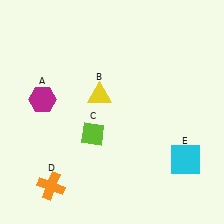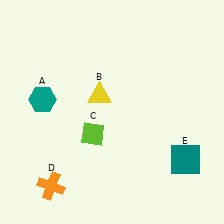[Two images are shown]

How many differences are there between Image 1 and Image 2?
There are 2 differences between the two images.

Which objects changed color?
A changed from magenta to teal. E changed from cyan to teal.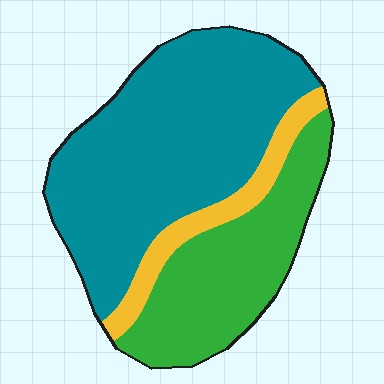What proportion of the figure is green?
Green takes up between a quarter and a half of the figure.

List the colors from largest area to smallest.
From largest to smallest: teal, green, yellow.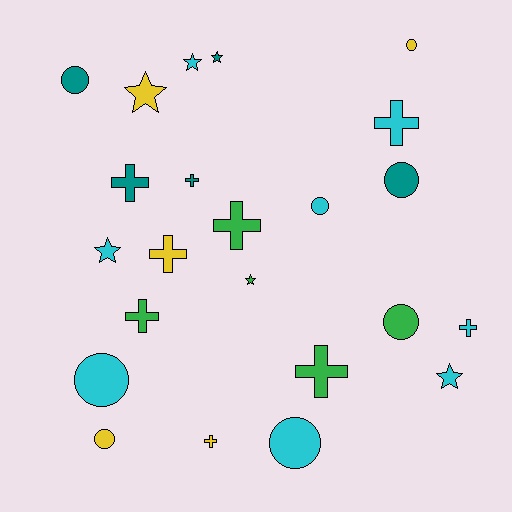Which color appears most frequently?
Cyan, with 8 objects.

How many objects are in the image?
There are 23 objects.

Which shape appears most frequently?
Cross, with 9 objects.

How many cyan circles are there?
There are 3 cyan circles.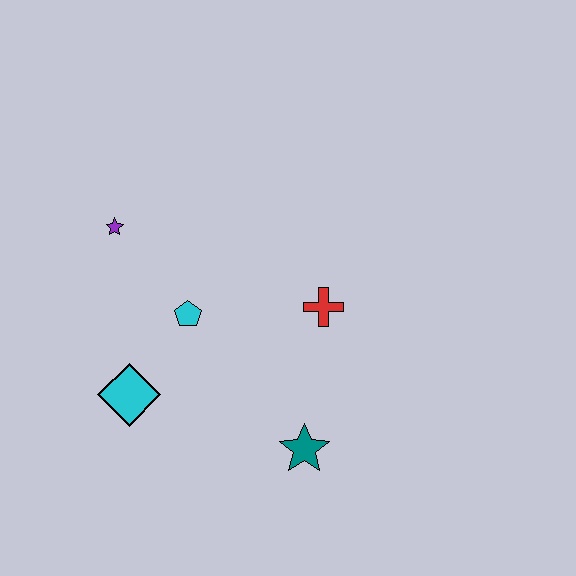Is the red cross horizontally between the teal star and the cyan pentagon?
No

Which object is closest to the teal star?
The red cross is closest to the teal star.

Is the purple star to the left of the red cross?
Yes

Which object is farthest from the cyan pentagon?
The teal star is farthest from the cyan pentagon.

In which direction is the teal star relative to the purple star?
The teal star is below the purple star.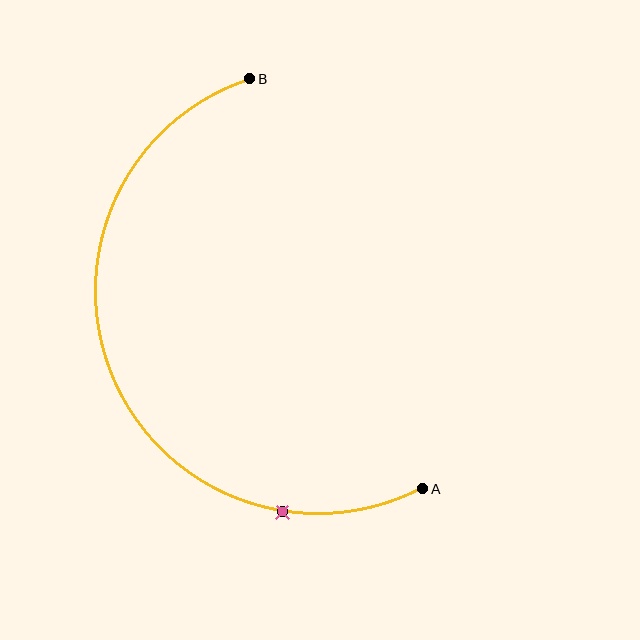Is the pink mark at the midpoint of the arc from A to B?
No. The pink mark lies on the arc but is closer to endpoint A. The arc midpoint would be at the point on the curve equidistant along the arc from both A and B.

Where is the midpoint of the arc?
The arc midpoint is the point on the curve farthest from the straight line joining A and B. It sits to the left of that line.